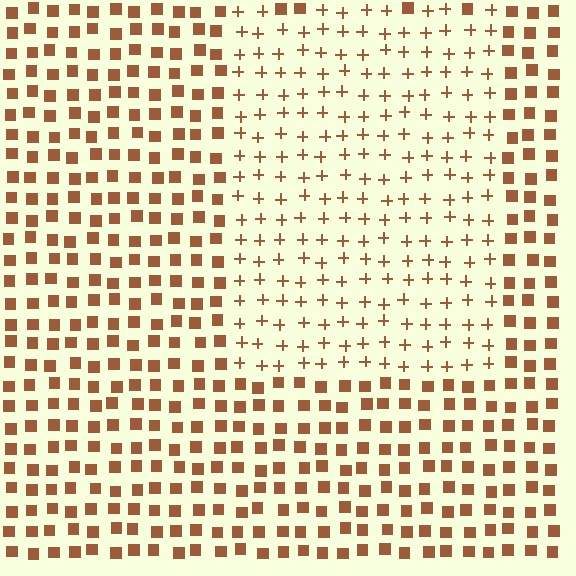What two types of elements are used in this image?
The image uses plus signs inside the rectangle region and squares outside it.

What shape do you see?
I see a rectangle.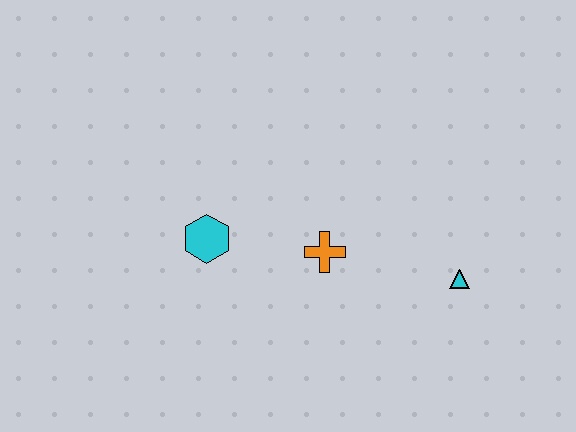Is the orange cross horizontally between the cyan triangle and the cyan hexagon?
Yes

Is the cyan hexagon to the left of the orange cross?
Yes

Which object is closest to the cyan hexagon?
The orange cross is closest to the cyan hexagon.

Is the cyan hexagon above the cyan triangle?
Yes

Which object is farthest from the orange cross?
The cyan triangle is farthest from the orange cross.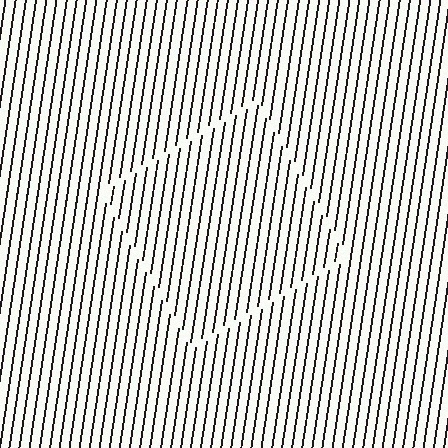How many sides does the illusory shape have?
4 sides — the line-ends trace a square.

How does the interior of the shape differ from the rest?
The interior of the shape contains the same grating, shifted by half a period — the contour is defined by the phase discontinuity where line-ends from the inner and outer gratings abut.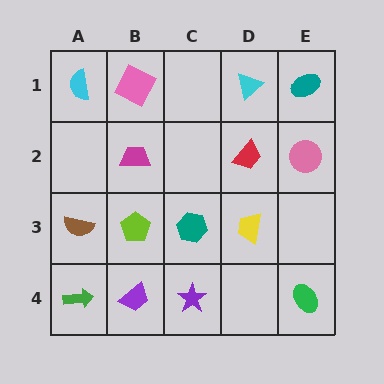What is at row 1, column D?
A cyan triangle.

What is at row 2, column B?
A magenta trapezoid.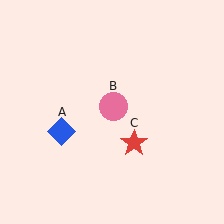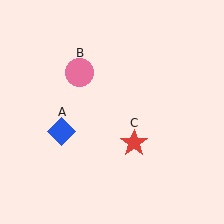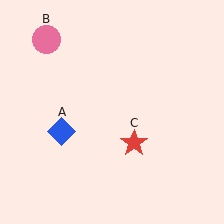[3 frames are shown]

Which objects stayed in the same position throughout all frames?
Blue diamond (object A) and red star (object C) remained stationary.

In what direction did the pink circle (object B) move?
The pink circle (object B) moved up and to the left.